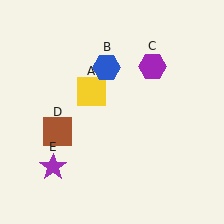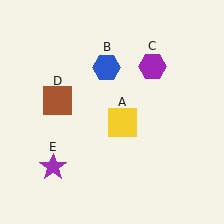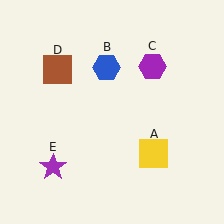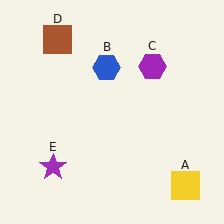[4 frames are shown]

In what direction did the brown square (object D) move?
The brown square (object D) moved up.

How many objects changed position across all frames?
2 objects changed position: yellow square (object A), brown square (object D).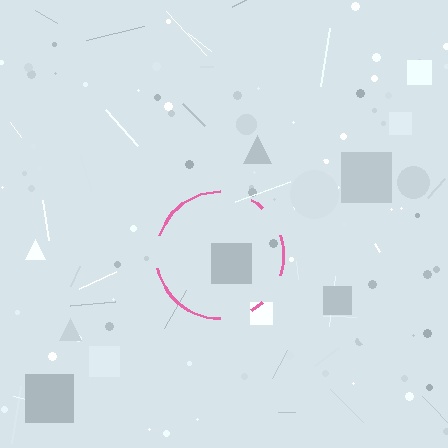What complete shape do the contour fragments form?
The contour fragments form a circle.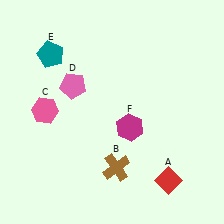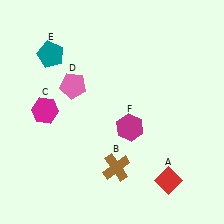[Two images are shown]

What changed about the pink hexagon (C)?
In Image 1, C is pink. In Image 2, it changed to magenta.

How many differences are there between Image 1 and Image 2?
There is 1 difference between the two images.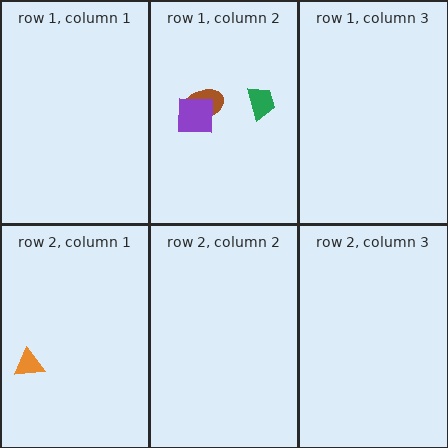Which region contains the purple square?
The row 1, column 2 region.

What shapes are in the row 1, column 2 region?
The green trapezoid, the brown ellipse, the purple square.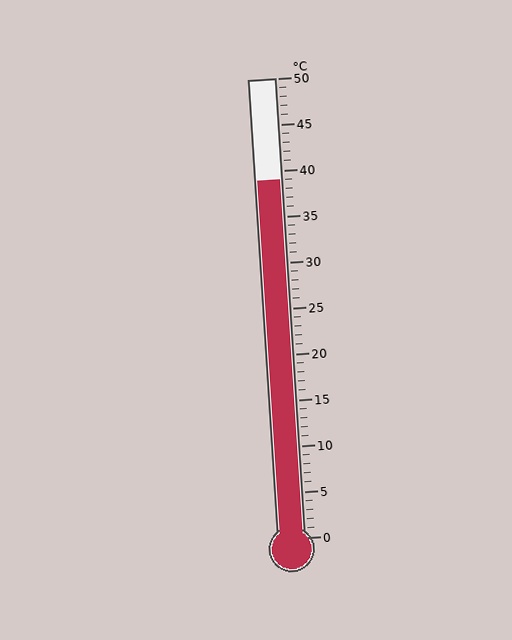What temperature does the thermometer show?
The thermometer shows approximately 39°C.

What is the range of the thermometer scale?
The thermometer scale ranges from 0°C to 50°C.